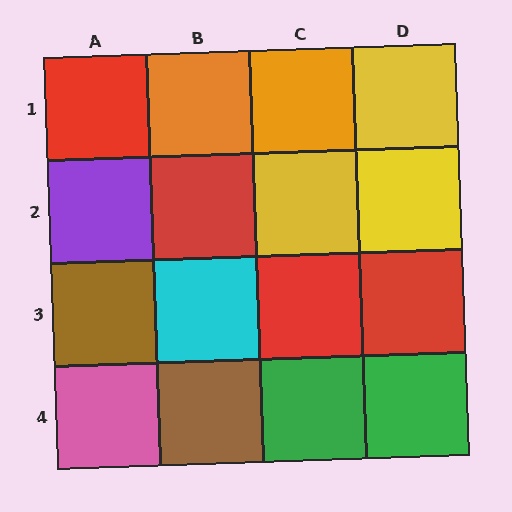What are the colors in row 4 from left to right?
Pink, brown, green, green.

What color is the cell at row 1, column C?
Orange.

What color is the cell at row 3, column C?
Red.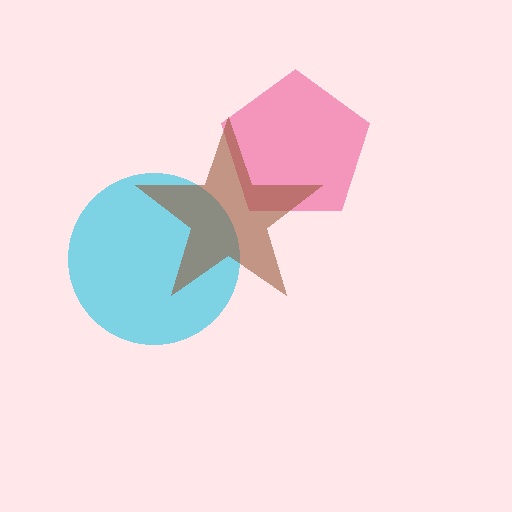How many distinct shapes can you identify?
There are 3 distinct shapes: a cyan circle, a pink pentagon, a brown star.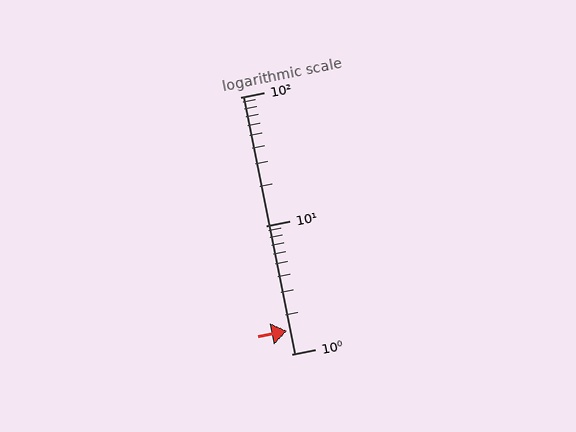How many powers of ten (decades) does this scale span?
The scale spans 2 decades, from 1 to 100.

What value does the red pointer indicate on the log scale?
The pointer indicates approximately 1.5.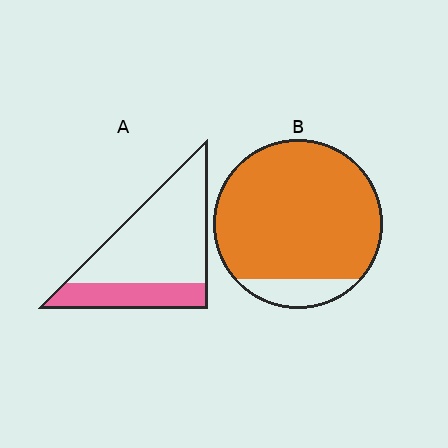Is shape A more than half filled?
No.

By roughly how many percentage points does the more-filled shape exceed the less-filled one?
By roughly 60 percentage points (B over A).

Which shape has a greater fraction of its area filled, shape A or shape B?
Shape B.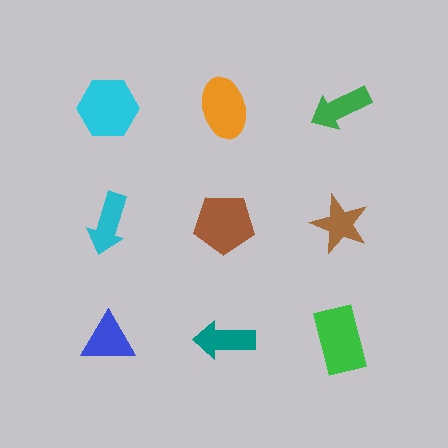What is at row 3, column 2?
A teal arrow.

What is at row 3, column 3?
A green rectangle.